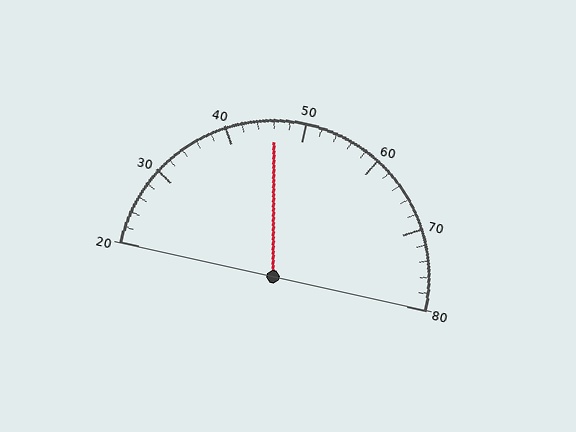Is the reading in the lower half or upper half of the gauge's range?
The reading is in the lower half of the range (20 to 80).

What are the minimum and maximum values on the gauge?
The gauge ranges from 20 to 80.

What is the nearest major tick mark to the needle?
The nearest major tick mark is 50.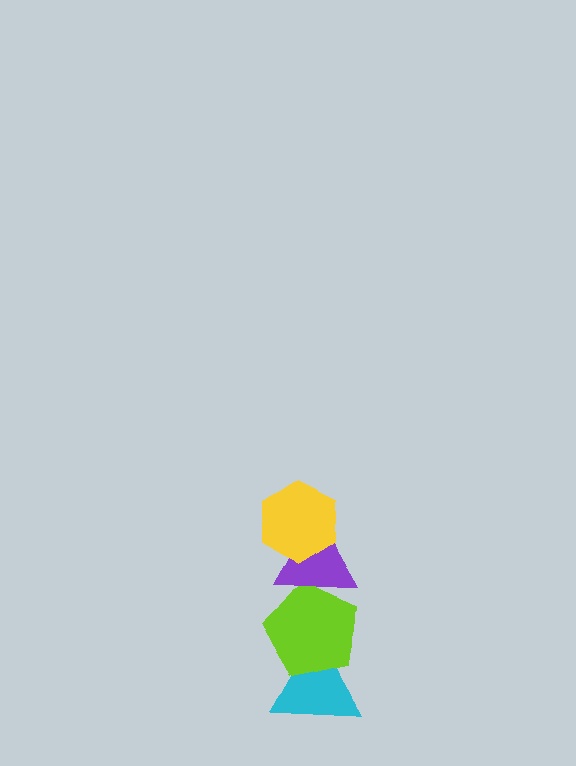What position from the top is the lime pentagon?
The lime pentagon is 3rd from the top.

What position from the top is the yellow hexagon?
The yellow hexagon is 1st from the top.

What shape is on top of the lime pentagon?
The purple triangle is on top of the lime pentagon.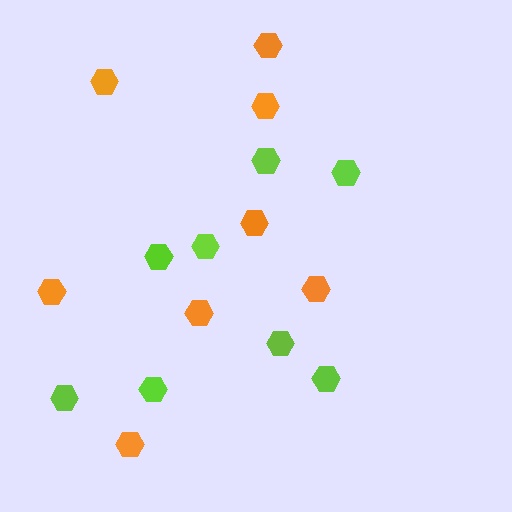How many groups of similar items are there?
There are 2 groups: one group of orange hexagons (8) and one group of lime hexagons (8).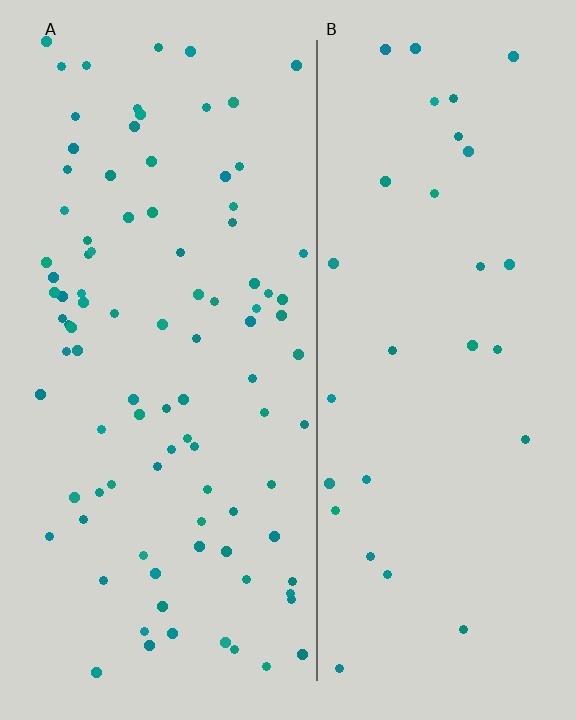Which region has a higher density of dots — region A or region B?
A (the left).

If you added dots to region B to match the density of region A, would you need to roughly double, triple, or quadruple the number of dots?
Approximately triple.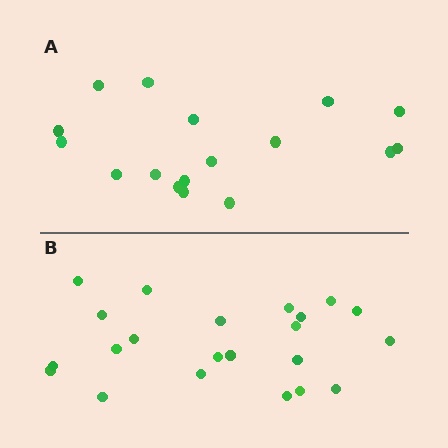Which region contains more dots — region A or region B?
Region B (the bottom region) has more dots.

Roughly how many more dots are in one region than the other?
Region B has about 5 more dots than region A.